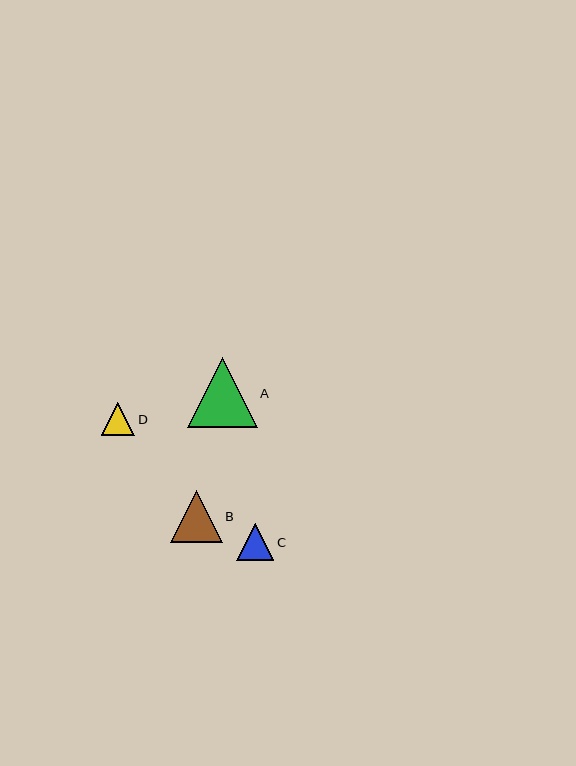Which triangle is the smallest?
Triangle D is the smallest with a size of approximately 34 pixels.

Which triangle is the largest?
Triangle A is the largest with a size of approximately 70 pixels.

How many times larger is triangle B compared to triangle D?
Triangle B is approximately 1.6 times the size of triangle D.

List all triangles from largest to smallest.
From largest to smallest: A, B, C, D.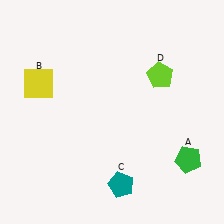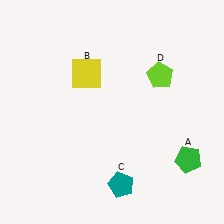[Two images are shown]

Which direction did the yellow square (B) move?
The yellow square (B) moved right.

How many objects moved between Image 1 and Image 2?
1 object moved between the two images.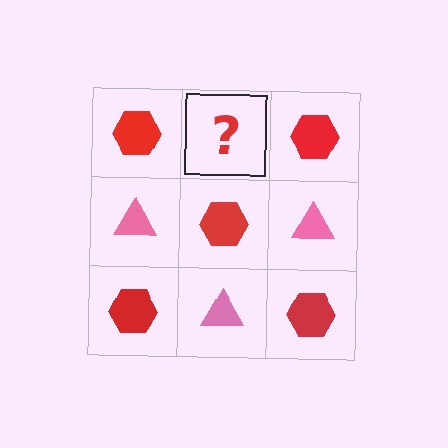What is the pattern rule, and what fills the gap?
The rule is that it alternates red hexagon and pink triangle in a checkerboard pattern. The gap should be filled with a pink triangle.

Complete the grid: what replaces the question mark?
The question mark should be replaced with a pink triangle.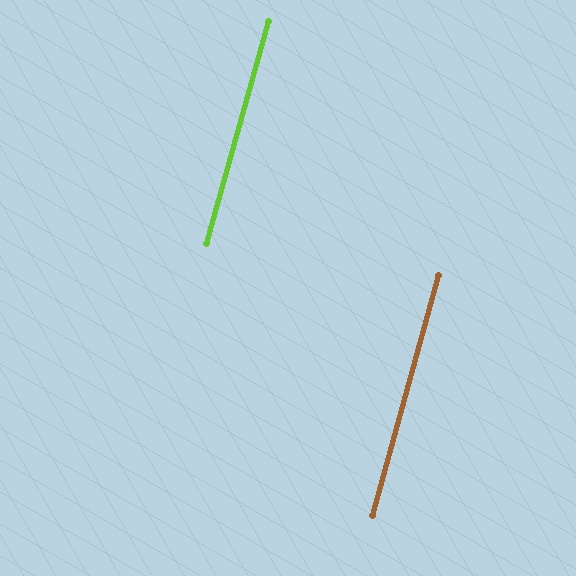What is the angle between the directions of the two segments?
Approximately 0 degrees.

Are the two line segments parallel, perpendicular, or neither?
Parallel — their directions differ by only 0.4°.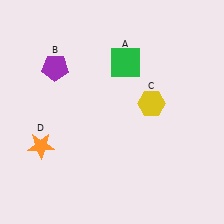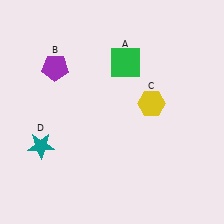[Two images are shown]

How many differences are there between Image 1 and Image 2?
There is 1 difference between the two images.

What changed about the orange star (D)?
In Image 1, D is orange. In Image 2, it changed to teal.